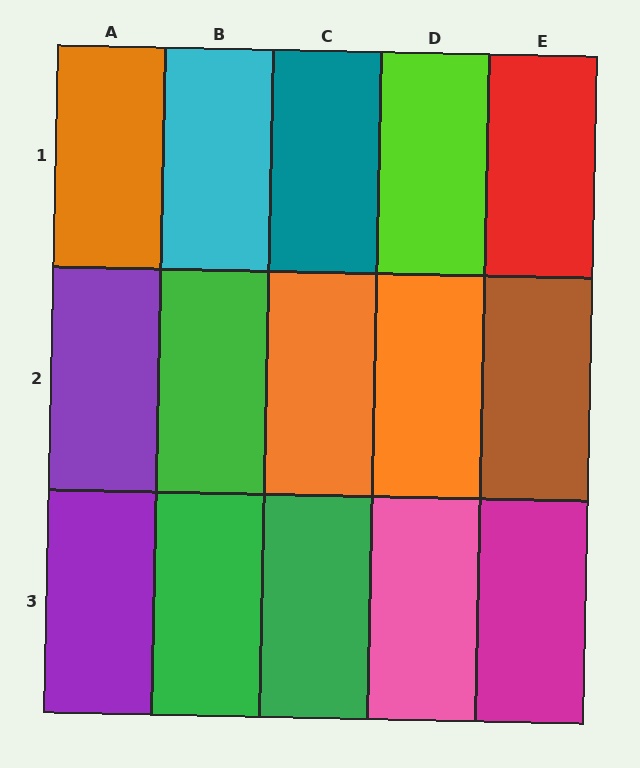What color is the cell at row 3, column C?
Green.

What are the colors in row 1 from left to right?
Orange, cyan, teal, lime, red.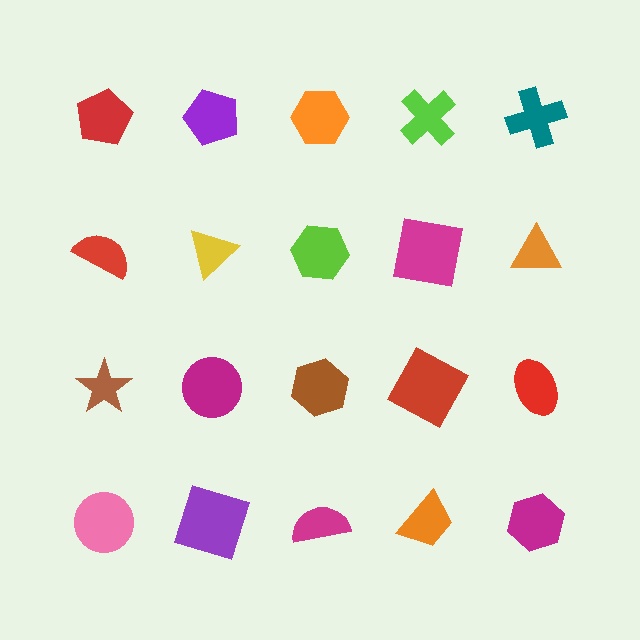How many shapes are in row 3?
5 shapes.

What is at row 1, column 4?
A lime cross.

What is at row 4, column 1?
A pink circle.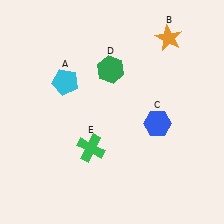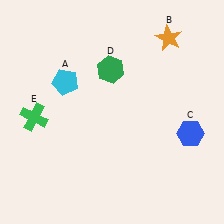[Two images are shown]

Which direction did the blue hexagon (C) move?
The blue hexagon (C) moved right.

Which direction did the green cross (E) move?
The green cross (E) moved left.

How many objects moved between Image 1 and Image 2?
2 objects moved between the two images.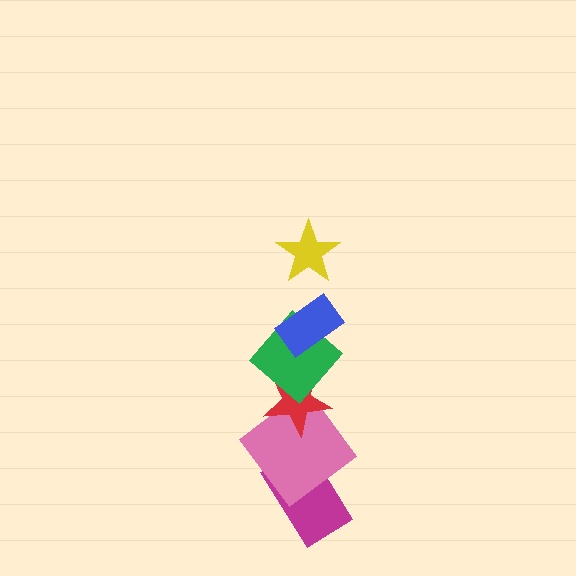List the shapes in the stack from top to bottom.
From top to bottom: the yellow star, the blue rectangle, the green diamond, the red star, the pink diamond, the magenta rectangle.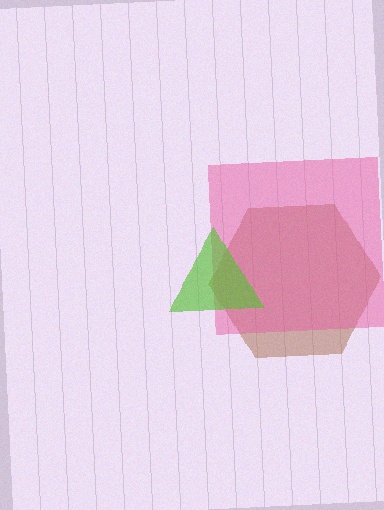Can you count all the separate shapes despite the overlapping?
Yes, there are 3 separate shapes.